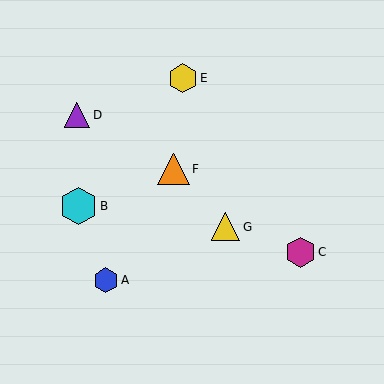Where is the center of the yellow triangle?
The center of the yellow triangle is at (226, 227).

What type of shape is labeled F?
Shape F is an orange triangle.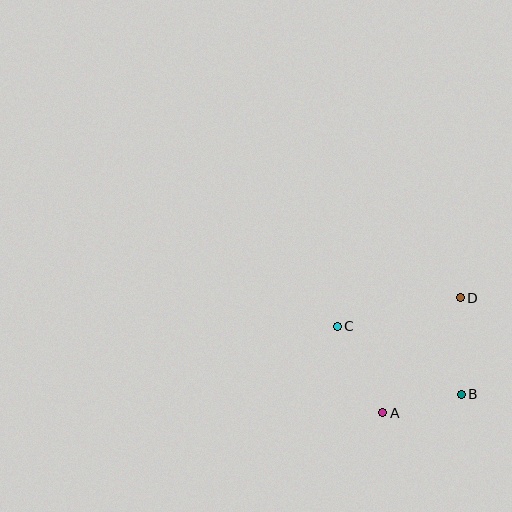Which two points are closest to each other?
Points A and B are closest to each other.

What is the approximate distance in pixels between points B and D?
The distance between B and D is approximately 96 pixels.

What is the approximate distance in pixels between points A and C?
The distance between A and C is approximately 98 pixels.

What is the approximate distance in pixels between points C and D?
The distance between C and D is approximately 126 pixels.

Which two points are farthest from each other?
Points B and C are farthest from each other.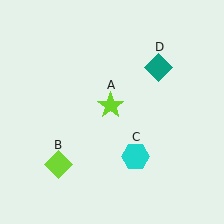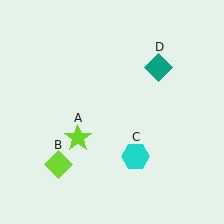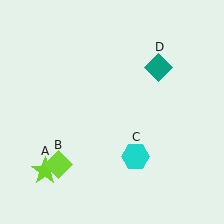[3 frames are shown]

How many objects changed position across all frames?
1 object changed position: lime star (object A).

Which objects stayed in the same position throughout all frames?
Lime diamond (object B) and cyan hexagon (object C) and teal diamond (object D) remained stationary.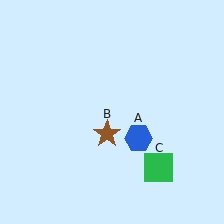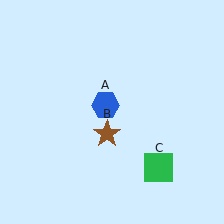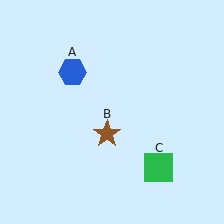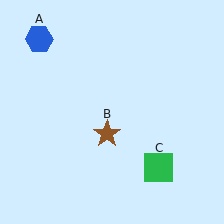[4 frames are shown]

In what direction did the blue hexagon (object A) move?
The blue hexagon (object A) moved up and to the left.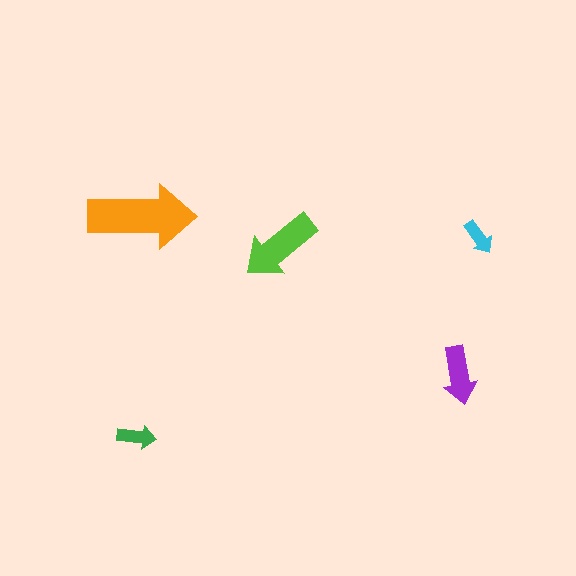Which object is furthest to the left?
The green arrow is leftmost.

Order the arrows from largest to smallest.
the orange one, the lime one, the purple one, the green one, the cyan one.